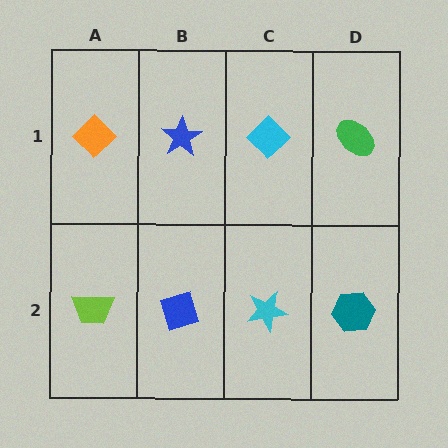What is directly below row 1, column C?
A cyan star.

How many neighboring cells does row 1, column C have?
3.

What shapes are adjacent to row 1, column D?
A teal hexagon (row 2, column D), a cyan diamond (row 1, column C).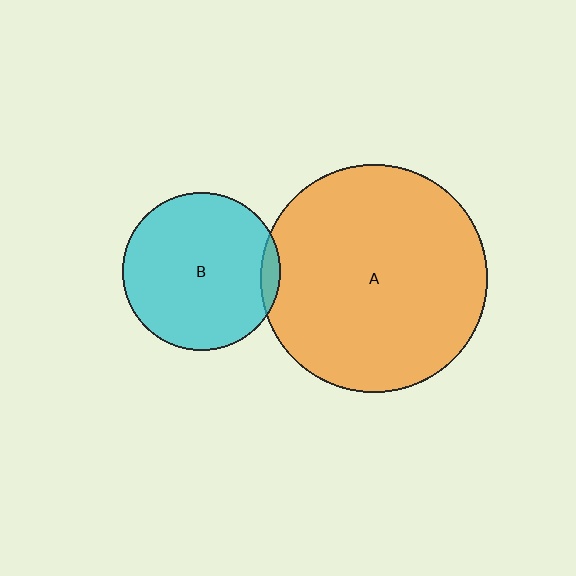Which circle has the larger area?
Circle A (orange).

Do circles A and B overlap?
Yes.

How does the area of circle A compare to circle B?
Approximately 2.1 times.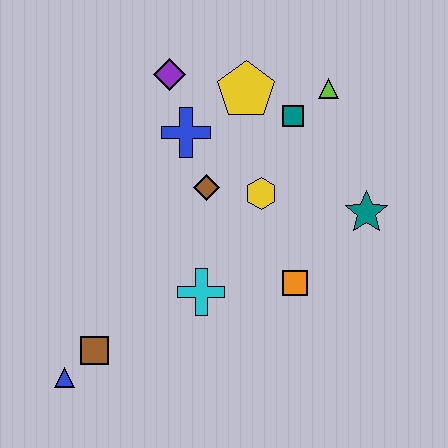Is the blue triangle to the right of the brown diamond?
No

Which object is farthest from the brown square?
The lime triangle is farthest from the brown square.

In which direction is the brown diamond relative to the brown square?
The brown diamond is above the brown square.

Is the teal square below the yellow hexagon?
No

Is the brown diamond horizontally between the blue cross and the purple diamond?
No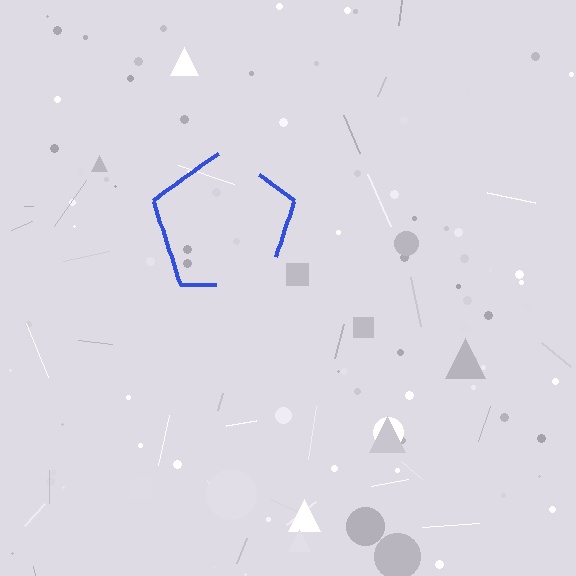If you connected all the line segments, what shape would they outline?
They would outline a pentagon.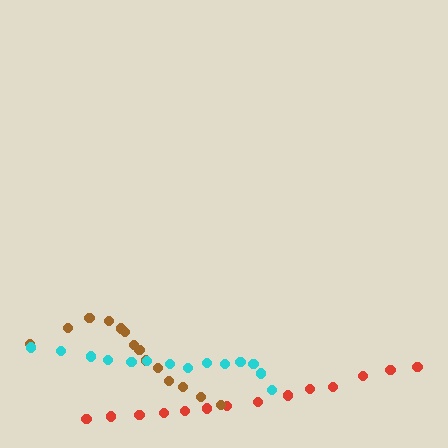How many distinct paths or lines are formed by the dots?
There are 3 distinct paths.